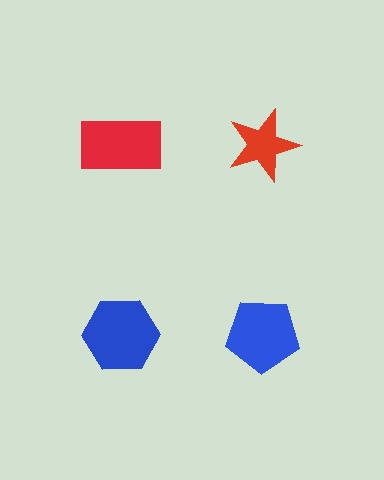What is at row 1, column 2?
A red star.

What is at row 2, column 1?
A blue hexagon.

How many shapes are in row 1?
2 shapes.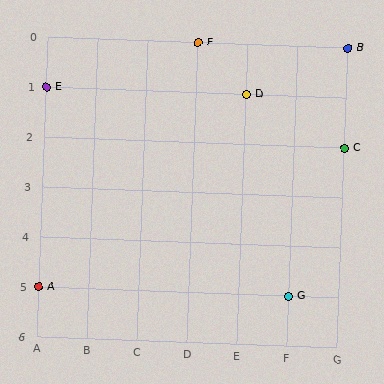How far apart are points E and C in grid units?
Points E and C are 6 columns and 1 row apart (about 6.1 grid units diagonally).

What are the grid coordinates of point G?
Point G is at grid coordinates (F, 5).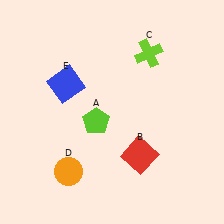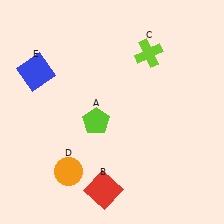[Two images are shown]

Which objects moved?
The objects that moved are: the red square (B), the blue square (E).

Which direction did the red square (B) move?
The red square (B) moved left.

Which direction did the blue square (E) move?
The blue square (E) moved left.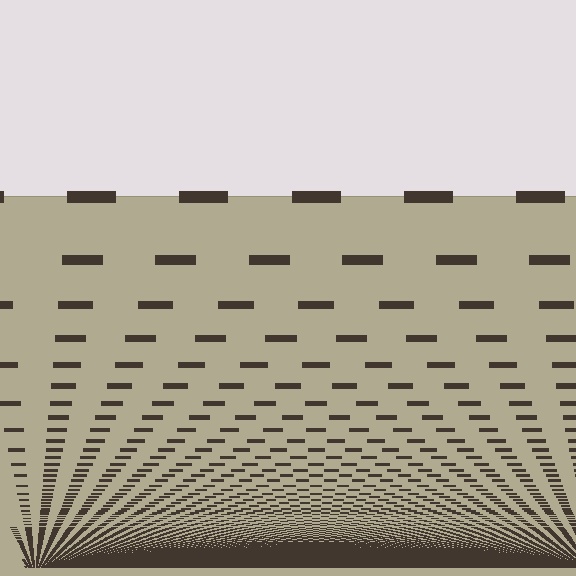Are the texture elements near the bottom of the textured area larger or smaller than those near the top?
Smaller. The gradient is inverted — elements near the bottom are smaller and denser.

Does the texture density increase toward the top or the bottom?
Density increases toward the bottom.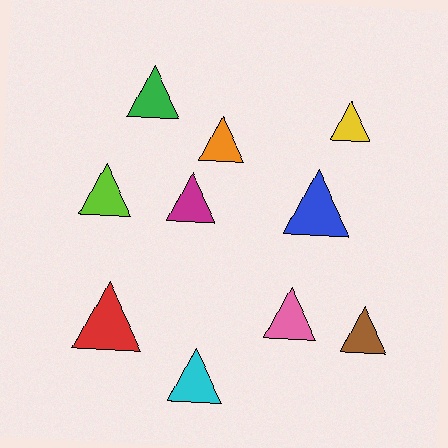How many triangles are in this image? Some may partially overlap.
There are 10 triangles.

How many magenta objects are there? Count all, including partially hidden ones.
There is 1 magenta object.